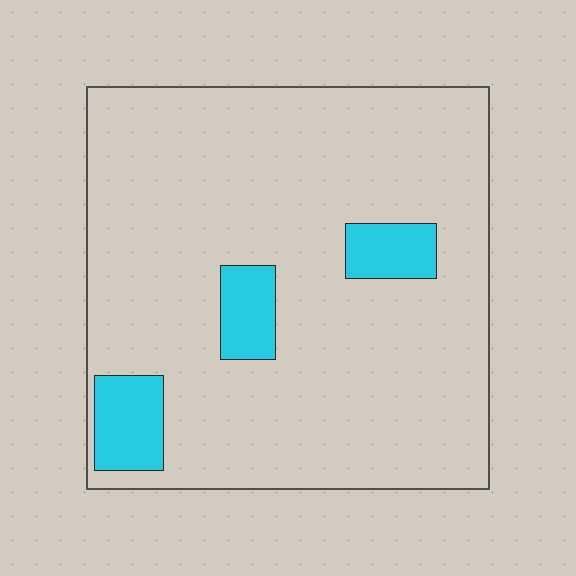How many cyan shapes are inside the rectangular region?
3.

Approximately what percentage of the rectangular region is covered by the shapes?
Approximately 10%.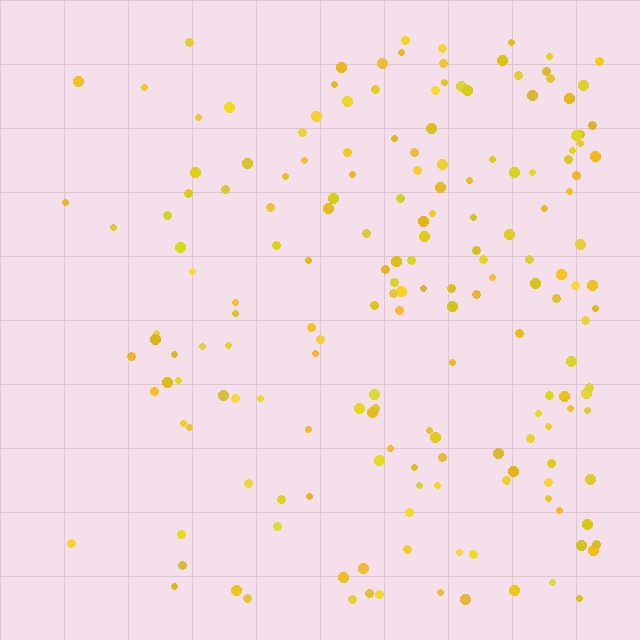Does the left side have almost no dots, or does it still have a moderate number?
Still a moderate number, just noticeably fewer than the right.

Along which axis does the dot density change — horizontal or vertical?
Horizontal.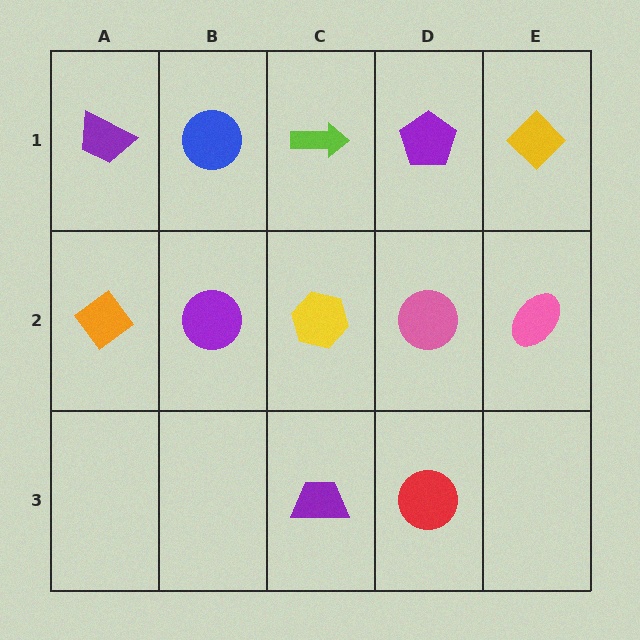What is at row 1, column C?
A lime arrow.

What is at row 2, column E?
A pink ellipse.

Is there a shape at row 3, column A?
No, that cell is empty.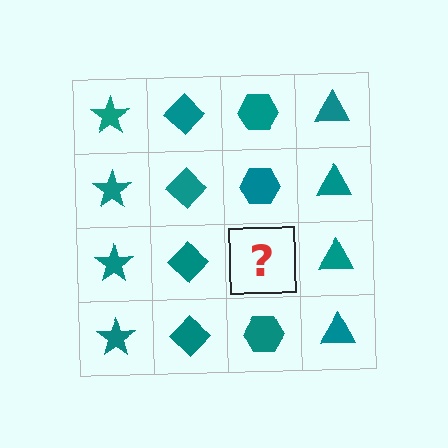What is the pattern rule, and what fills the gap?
The rule is that each column has a consistent shape. The gap should be filled with a teal hexagon.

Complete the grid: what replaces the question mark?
The question mark should be replaced with a teal hexagon.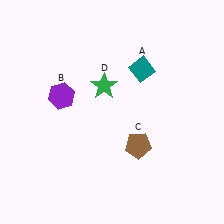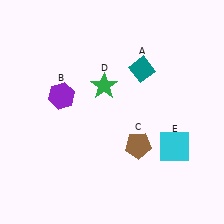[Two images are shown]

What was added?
A cyan square (E) was added in Image 2.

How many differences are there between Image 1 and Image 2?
There is 1 difference between the two images.